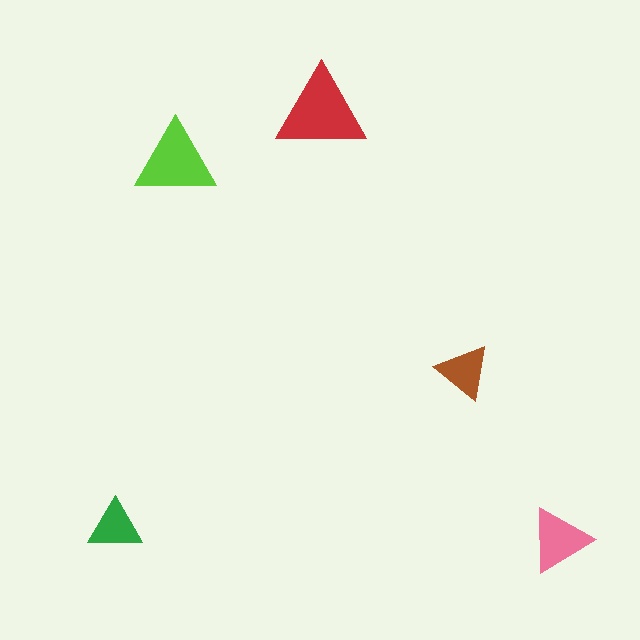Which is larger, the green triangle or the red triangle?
The red one.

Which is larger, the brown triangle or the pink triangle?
The pink one.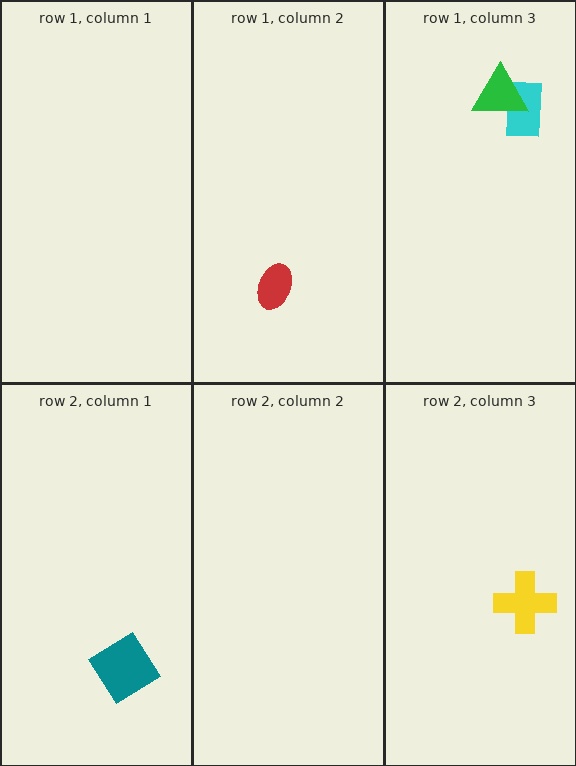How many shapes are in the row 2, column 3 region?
1.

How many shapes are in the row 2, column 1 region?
1.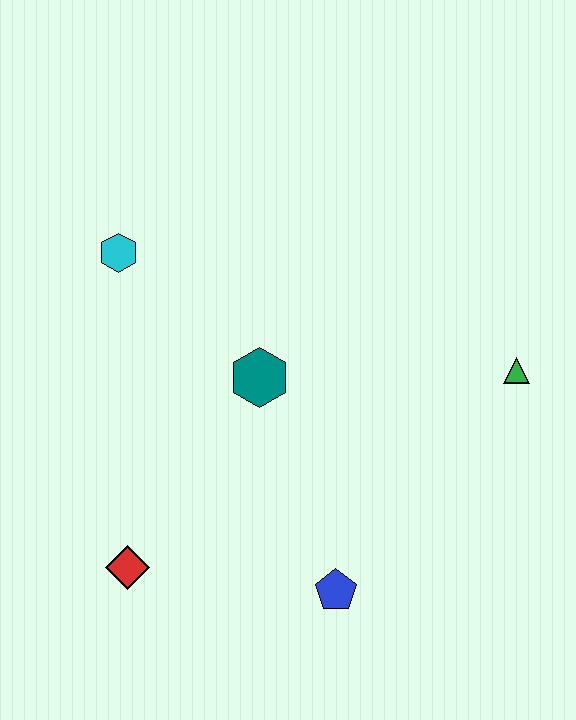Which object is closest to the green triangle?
The teal hexagon is closest to the green triangle.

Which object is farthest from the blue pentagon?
The cyan hexagon is farthest from the blue pentagon.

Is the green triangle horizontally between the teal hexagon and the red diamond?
No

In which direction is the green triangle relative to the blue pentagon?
The green triangle is above the blue pentagon.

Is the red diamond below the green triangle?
Yes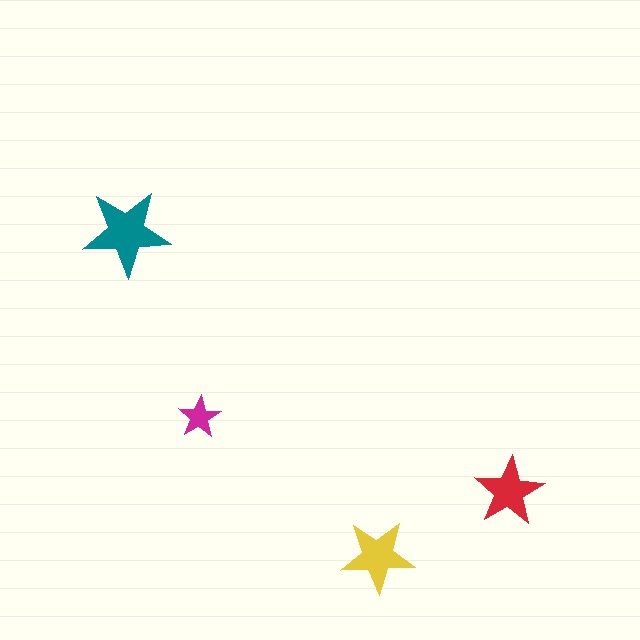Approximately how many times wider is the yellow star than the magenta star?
About 1.5 times wider.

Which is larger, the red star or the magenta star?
The red one.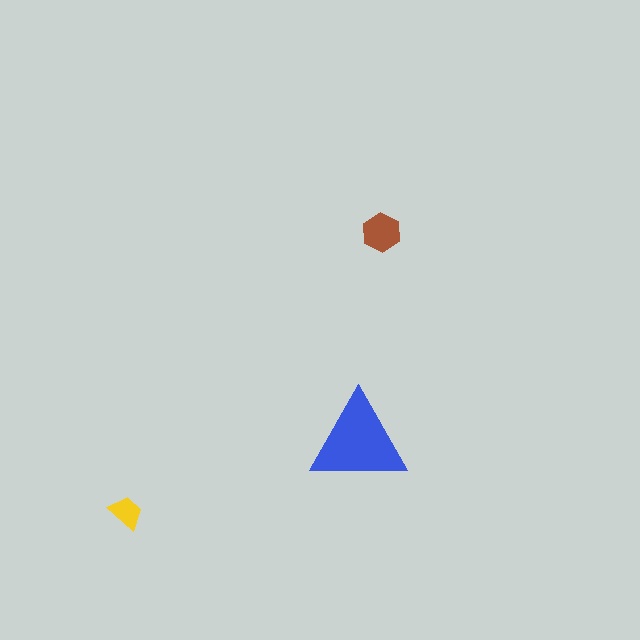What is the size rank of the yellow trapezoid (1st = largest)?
3rd.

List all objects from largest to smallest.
The blue triangle, the brown hexagon, the yellow trapezoid.